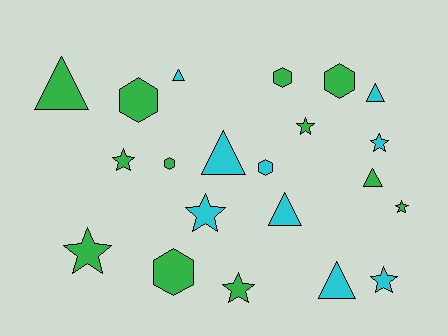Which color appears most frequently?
Green, with 12 objects.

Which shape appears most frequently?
Star, with 8 objects.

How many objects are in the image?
There are 21 objects.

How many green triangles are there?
There are 2 green triangles.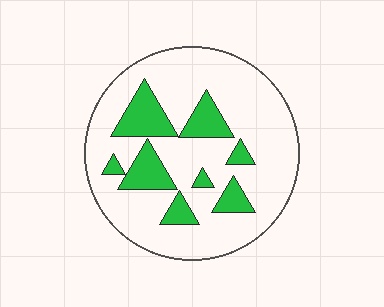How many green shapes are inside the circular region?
8.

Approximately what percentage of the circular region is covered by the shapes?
Approximately 20%.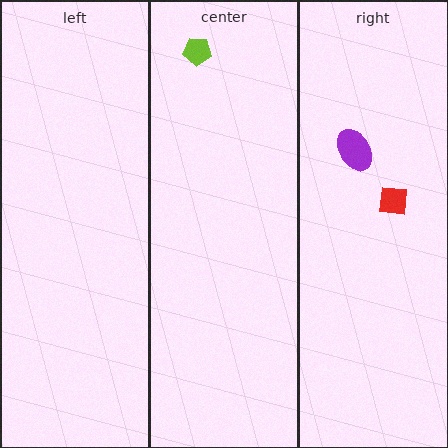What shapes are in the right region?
The red square, the purple ellipse.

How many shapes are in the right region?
2.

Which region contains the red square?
The right region.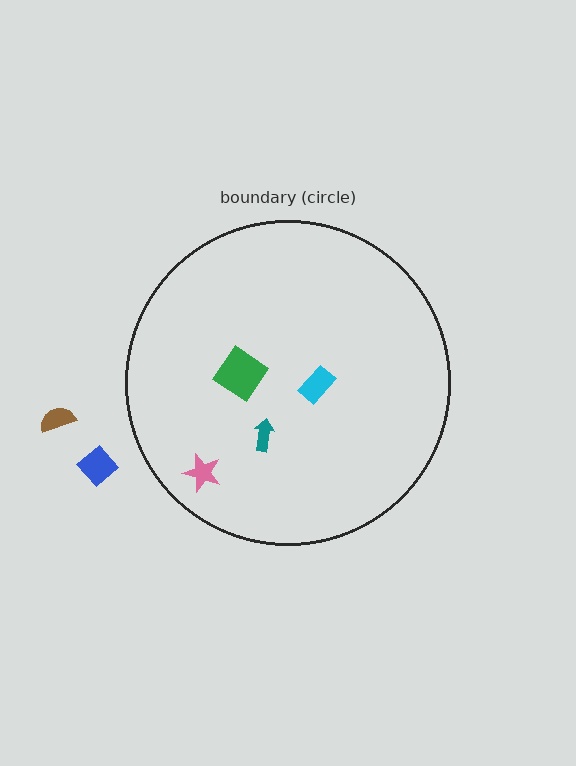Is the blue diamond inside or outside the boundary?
Outside.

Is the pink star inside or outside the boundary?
Inside.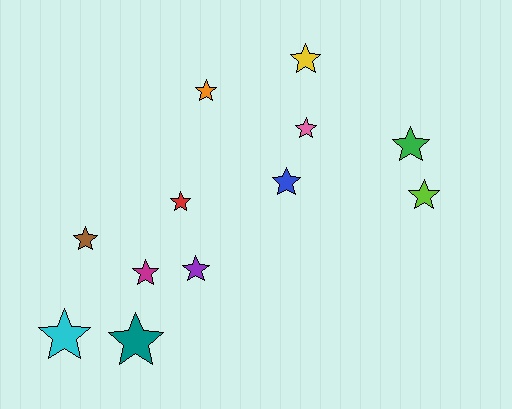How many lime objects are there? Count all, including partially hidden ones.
There is 1 lime object.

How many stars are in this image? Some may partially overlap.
There are 12 stars.